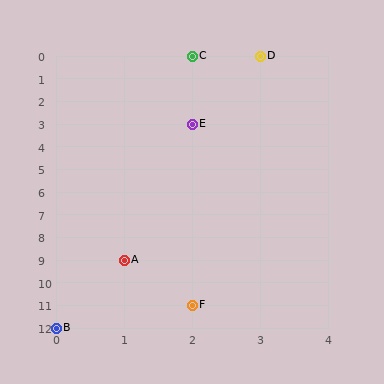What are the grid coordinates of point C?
Point C is at grid coordinates (2, 0).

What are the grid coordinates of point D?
Point D is at grid coordinates (3, 0).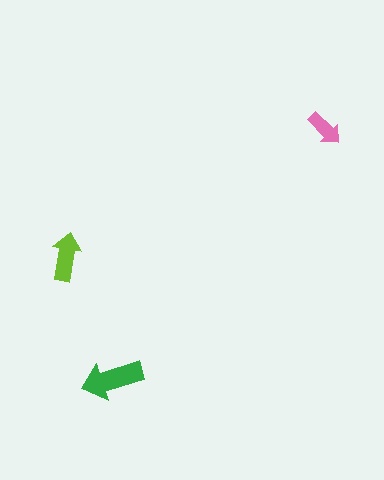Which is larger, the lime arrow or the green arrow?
The green one.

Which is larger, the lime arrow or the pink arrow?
The lime one.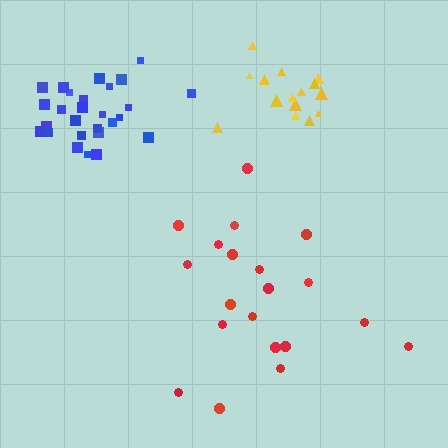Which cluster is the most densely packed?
Yellow.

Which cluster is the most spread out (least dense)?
Red.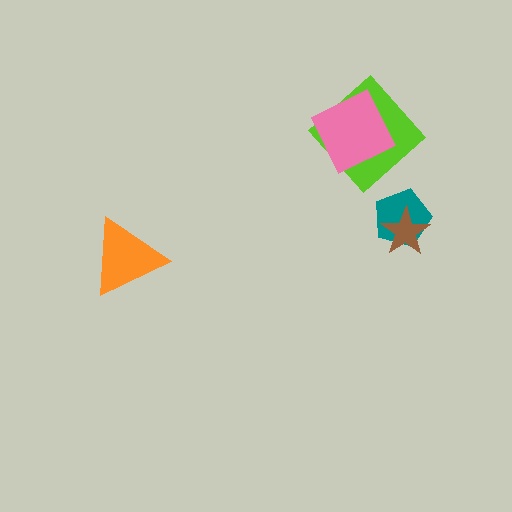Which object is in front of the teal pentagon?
The brown star is in front of the teal pentagon.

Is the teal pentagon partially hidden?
Yes, it is partially covered by another shape.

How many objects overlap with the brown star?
1 object overlaps with the brown star.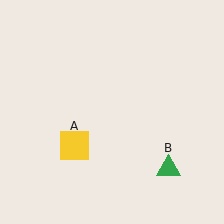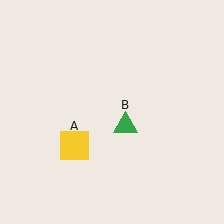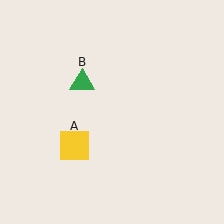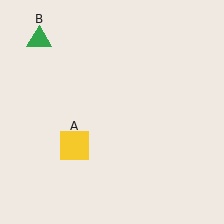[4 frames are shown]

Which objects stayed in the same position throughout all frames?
Yellow square (object A) remained stationary.